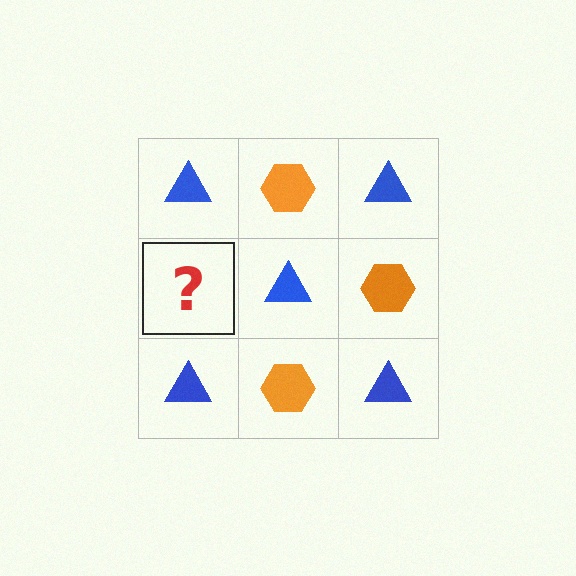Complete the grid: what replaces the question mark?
The question mark should be replaced with an orange hexagon.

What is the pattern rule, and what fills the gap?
The rule is that it alternates blue triangle and orange hexagon in a checkerboard pattern. The gap should be filled with an orange hexagon.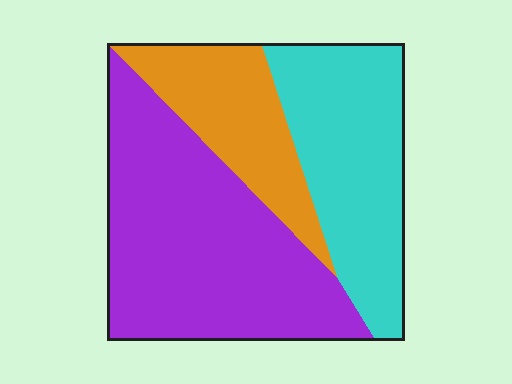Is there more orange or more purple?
Purple.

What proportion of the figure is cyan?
Cyan covers about 30% of the figure.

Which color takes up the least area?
Orange, at roughly 20%.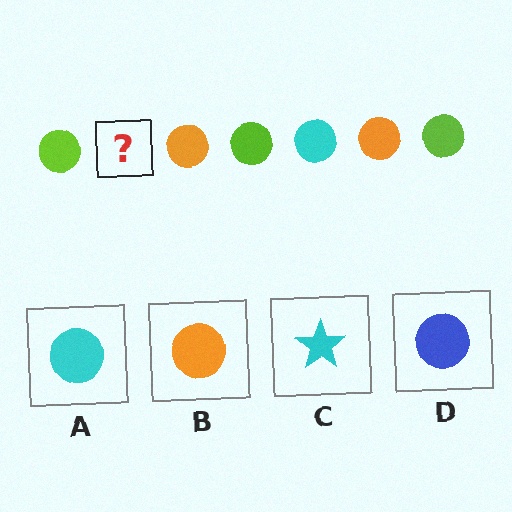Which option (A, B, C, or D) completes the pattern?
A.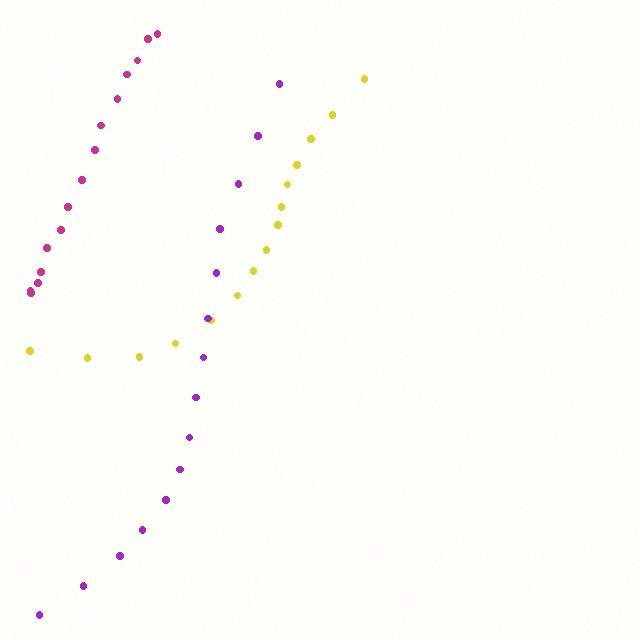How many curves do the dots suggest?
There are 3 distinct paths.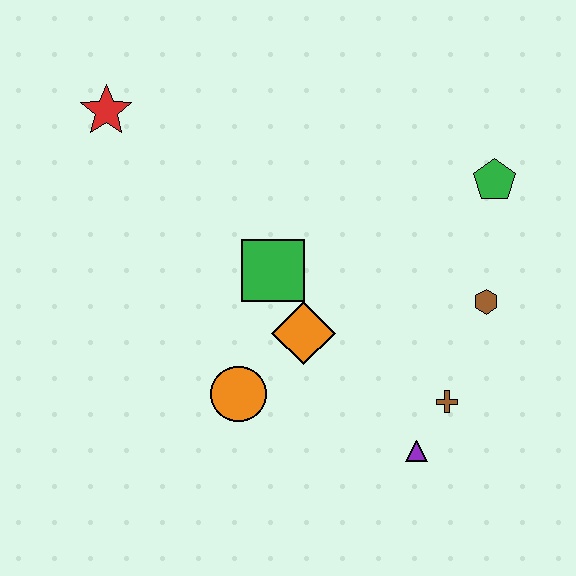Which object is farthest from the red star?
The purple triangle is farthest from the red star.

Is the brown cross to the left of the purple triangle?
No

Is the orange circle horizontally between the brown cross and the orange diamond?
No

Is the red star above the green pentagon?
Yes